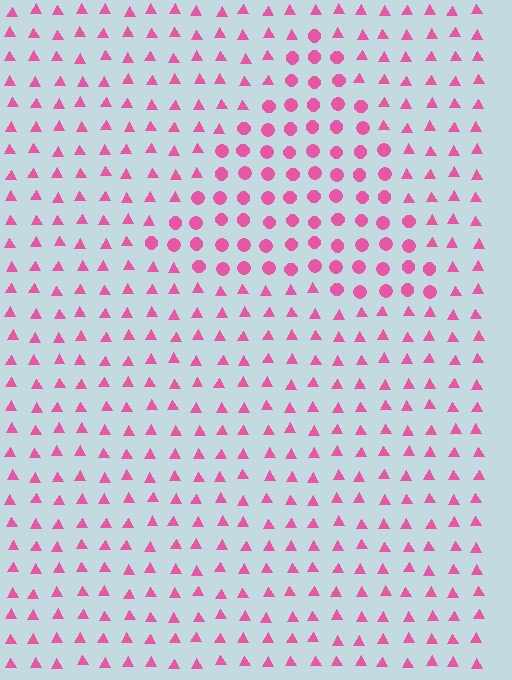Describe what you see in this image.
The image is filled with small pink elements arranged in a uniform grid. A triangle-shaped region contains circles, while the surrounding area contains triangles. The boundary is defined purely by the change in element shape.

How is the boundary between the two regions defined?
The boundary is defined by a change in element shape: circles inside vs. triangles outside. All elements share the same color and spacing.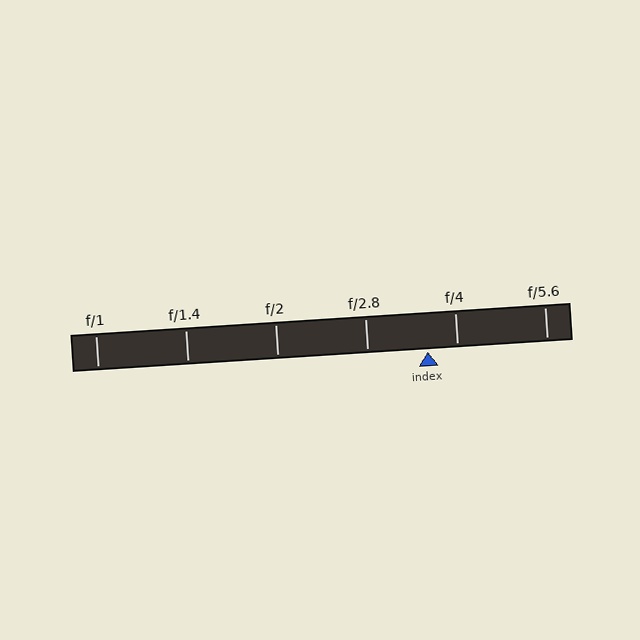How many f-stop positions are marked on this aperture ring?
There are 6 f-stop positions marked.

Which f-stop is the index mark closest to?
The index mark is closest to f/4.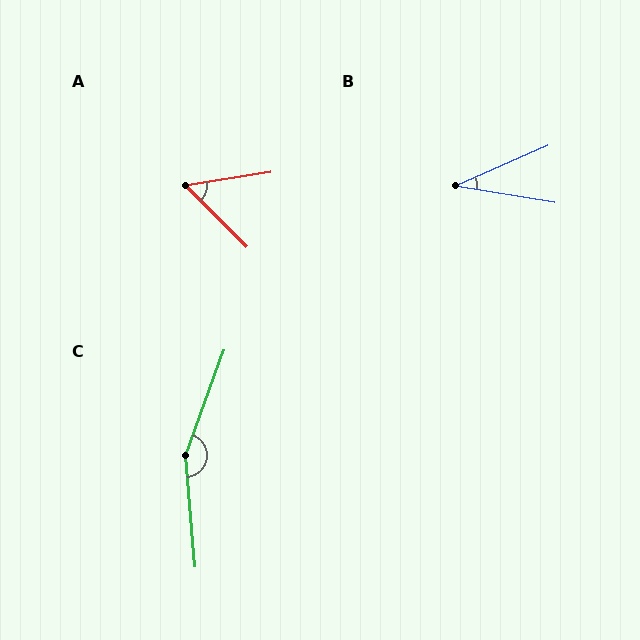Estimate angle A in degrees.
Approximately 54 degrees.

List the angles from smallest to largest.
B (33°), A (54°), C (155°).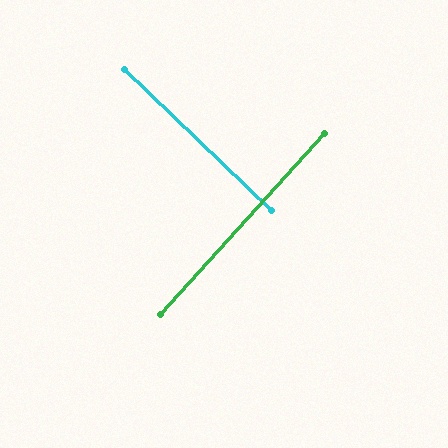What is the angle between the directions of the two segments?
Approximately 89 degrees.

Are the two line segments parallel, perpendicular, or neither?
Perpendicular — they meet at approximately 89°.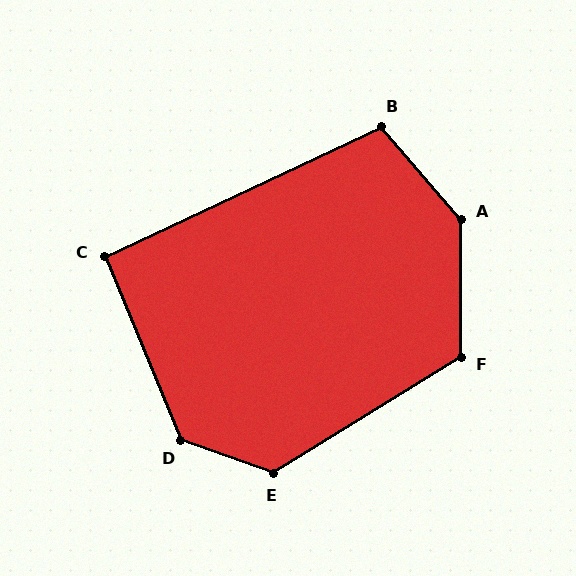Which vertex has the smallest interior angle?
C, at approximately 93 degrees.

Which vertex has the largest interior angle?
A, at approximately 139 degrees.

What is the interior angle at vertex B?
Approximately 106 degrees (obtuse).